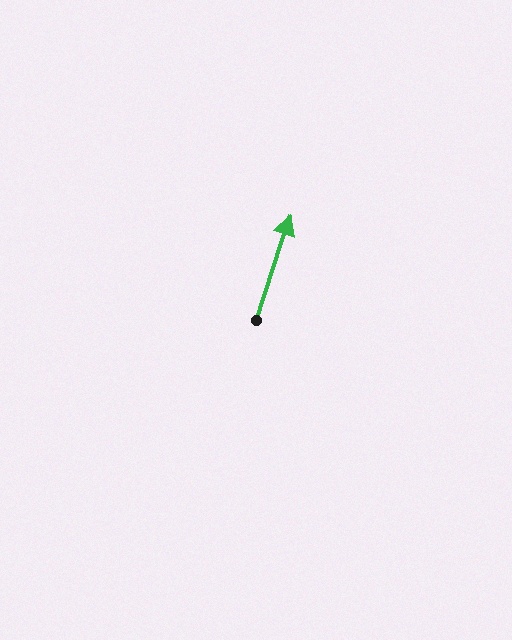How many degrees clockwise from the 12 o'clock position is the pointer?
Approximately 18 degrees.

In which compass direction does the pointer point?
North.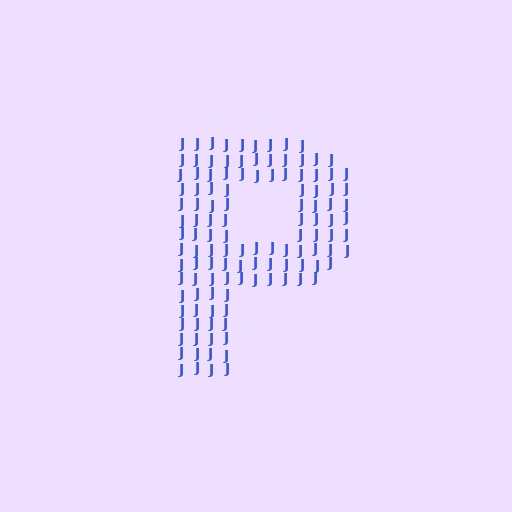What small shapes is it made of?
It is made of small letter J's.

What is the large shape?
The large shape is the letter P.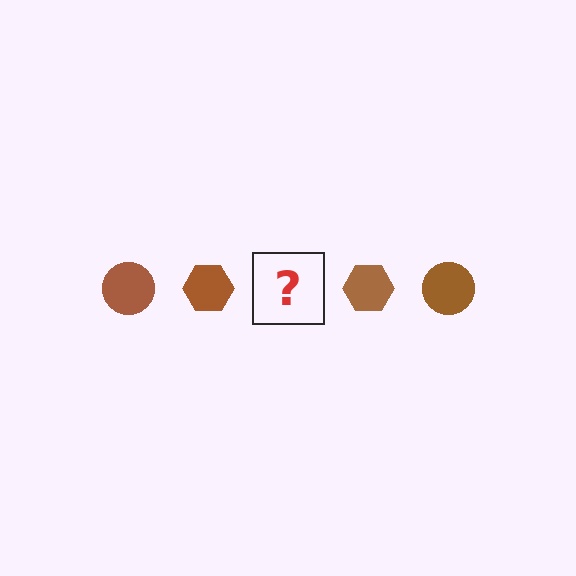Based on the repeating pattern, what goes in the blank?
The blank should be a brown circle.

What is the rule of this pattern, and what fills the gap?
The rule is that the pattern cycles through circle, hexagon shapes in brown. The gap should be filled with a brown circle.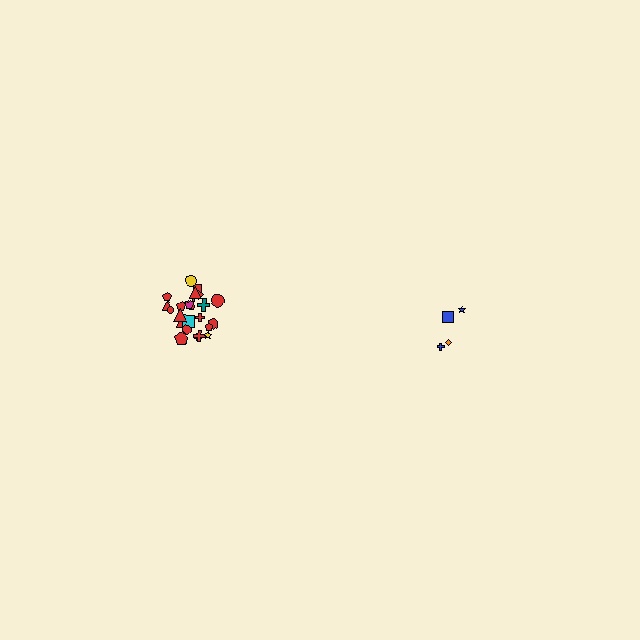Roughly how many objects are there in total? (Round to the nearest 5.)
Roughly 30 objects in total.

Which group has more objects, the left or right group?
The left group.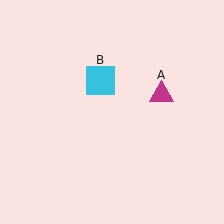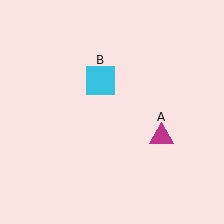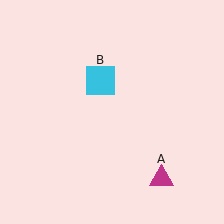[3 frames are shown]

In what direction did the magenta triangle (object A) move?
The magenta triangle (object A) moved down.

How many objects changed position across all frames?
1 object changed position: magenta triangle (object A).